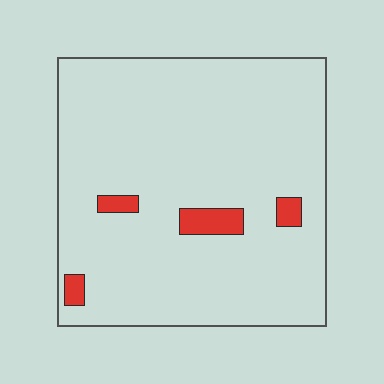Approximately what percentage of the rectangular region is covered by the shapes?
Approximately 5%.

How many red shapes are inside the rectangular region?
4.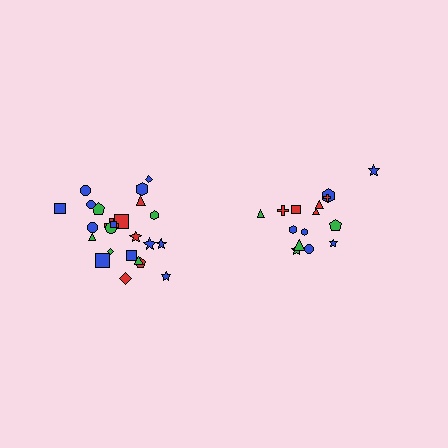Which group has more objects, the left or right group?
The left group.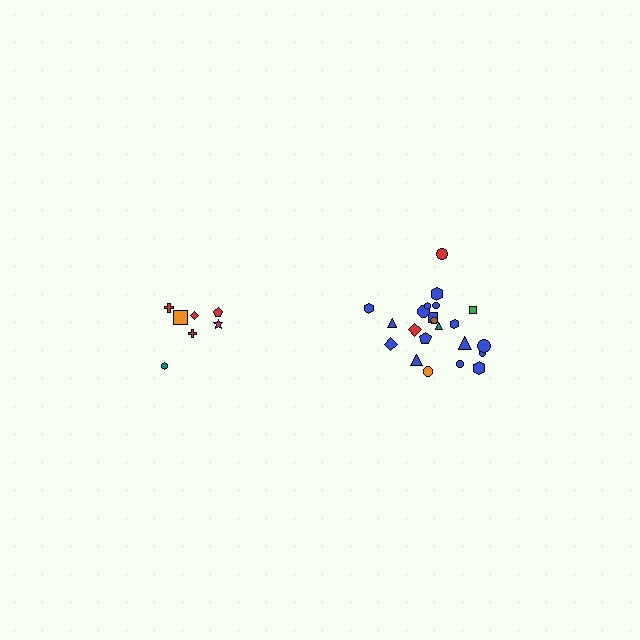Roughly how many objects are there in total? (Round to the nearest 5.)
Roughly 30 objects in total.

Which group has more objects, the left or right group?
The right group.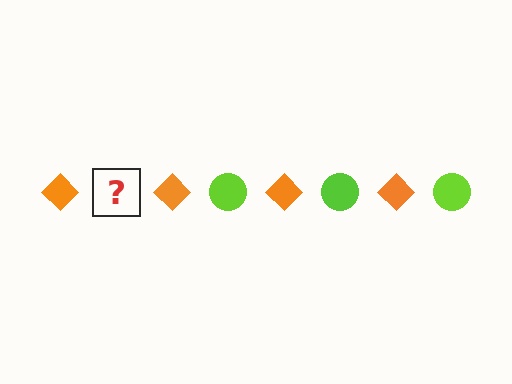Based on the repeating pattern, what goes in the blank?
The blank should be a lime circle.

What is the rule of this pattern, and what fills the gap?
The rule is that the pattern alternates between orange diamond and lime circle. The gap should be filled with a lime circle.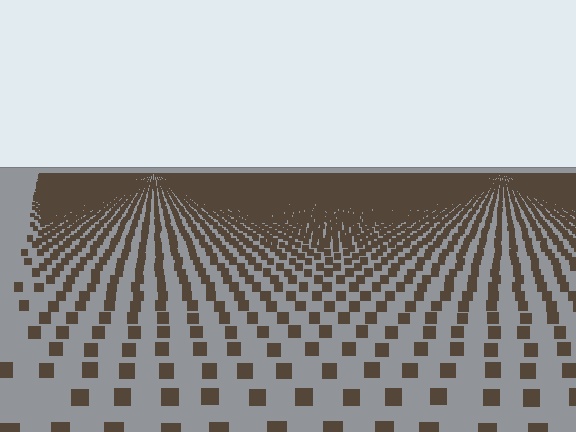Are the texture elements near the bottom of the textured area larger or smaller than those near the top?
Larger. Near the bottom, elements are closer to the viewer and appear at a bigger on-screen size.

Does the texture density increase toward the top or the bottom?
Density increases toward the top.